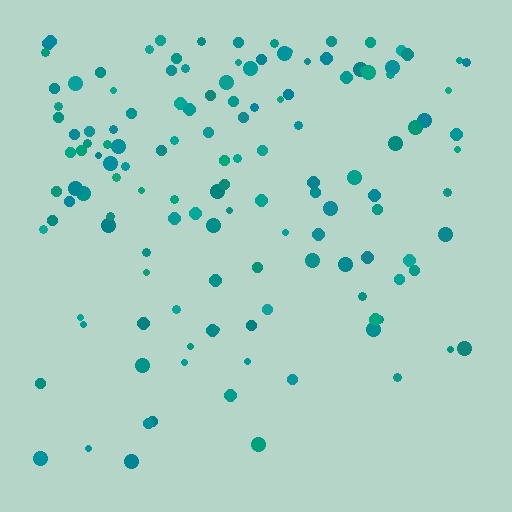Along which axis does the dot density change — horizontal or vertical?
Vertical.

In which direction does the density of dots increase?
From bottom to top, with the top side densest.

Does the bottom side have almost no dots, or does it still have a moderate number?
Still a moderate number, just noticeably fewer than the top.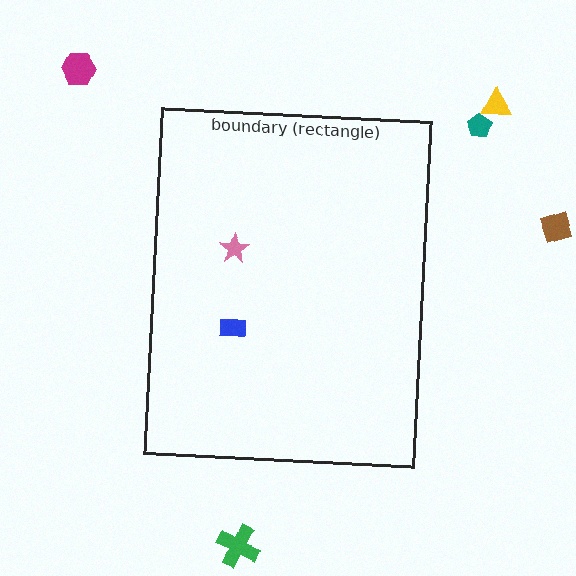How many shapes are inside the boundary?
2 inside, 5 outside.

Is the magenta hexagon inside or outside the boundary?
Outside.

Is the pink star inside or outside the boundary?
Inside.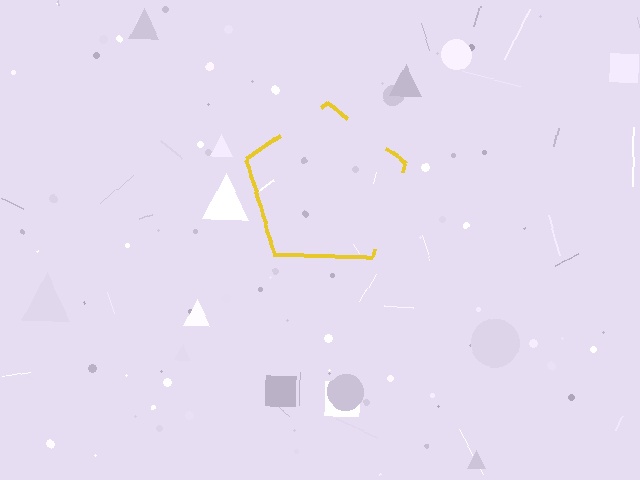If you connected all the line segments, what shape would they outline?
They would outline a pentagon.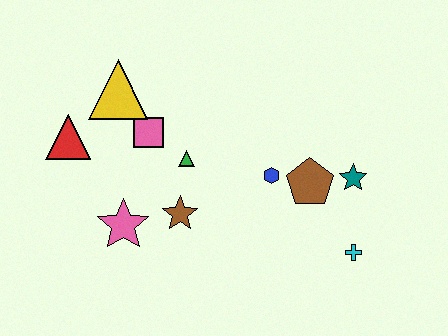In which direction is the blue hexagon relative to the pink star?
The blue hexagon is to the right of the pink star.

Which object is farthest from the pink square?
The cyan cross is farthest from the pink square.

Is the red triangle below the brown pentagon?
No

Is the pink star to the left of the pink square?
Yes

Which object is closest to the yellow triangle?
The pink square is closest to the yellow triangle.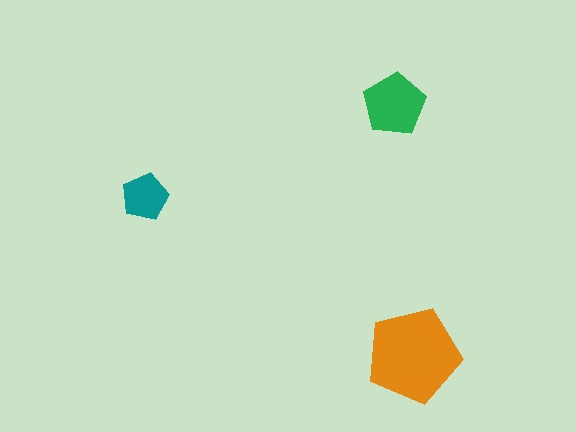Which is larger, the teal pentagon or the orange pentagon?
The orange one.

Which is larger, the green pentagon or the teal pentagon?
The green one.